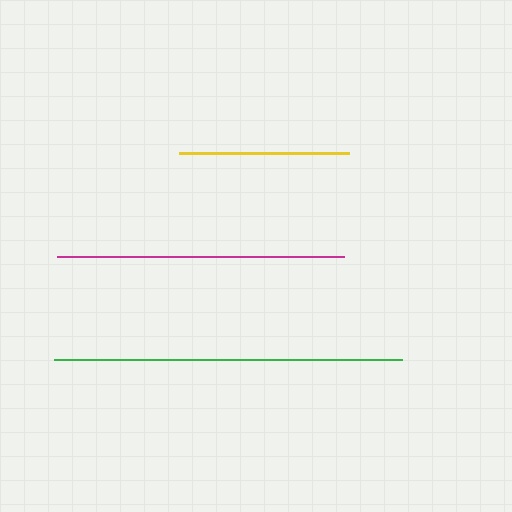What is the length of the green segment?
The green segment is approximately 348 pixels long.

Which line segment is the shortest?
The yellow line is the shortest at approximately 170 pixels.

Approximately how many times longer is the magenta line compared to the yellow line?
The magenta line is approximately 1.7 times the length of the yellow line.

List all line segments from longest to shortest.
From longest to shortest: green, magenta, yellow.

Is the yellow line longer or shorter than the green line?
The green line is longer than the yellow line.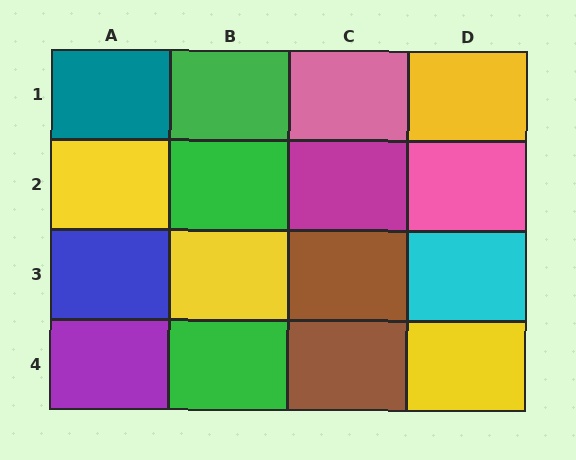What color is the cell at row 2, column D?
Pink.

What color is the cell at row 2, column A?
Yellow.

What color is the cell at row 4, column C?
Brown.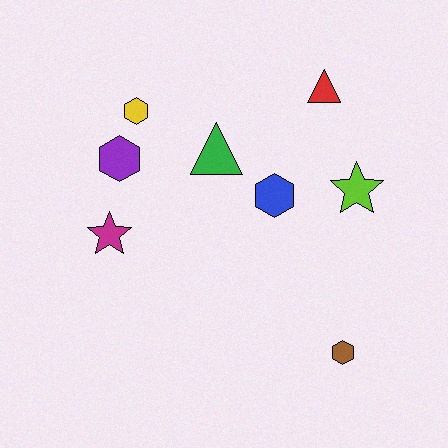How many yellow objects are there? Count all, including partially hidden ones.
There is 1 yellow object.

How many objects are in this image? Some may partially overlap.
There are 8 objects.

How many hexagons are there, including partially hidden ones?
There are 4 hexagons.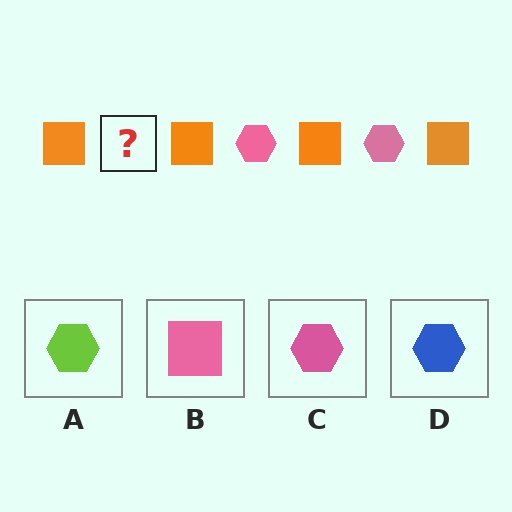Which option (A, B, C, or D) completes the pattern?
C.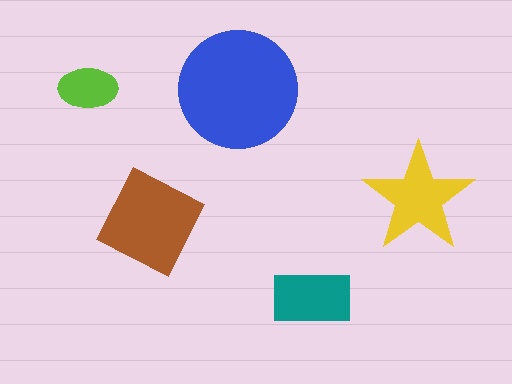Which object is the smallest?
The lime ellipse.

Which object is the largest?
The blue circle.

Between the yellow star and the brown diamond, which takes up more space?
The brown diamond.